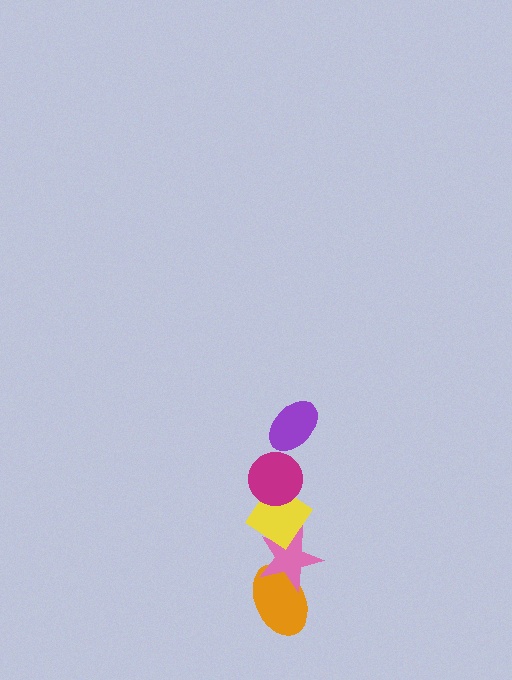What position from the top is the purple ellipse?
The purple ellipse is 1st from the top.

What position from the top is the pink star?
The pink star is 4th from the top.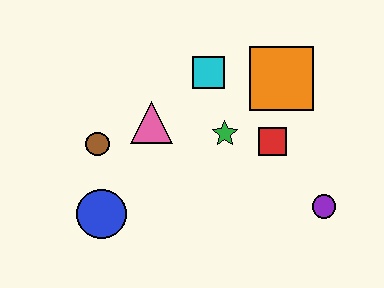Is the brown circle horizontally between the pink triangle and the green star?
No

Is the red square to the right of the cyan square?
Yes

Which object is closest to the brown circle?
The pink triangle is closest to the brown circle.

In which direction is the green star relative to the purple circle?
The green star is to the left of the purple circle.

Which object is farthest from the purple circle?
The brown circle is farthest from the purple circle.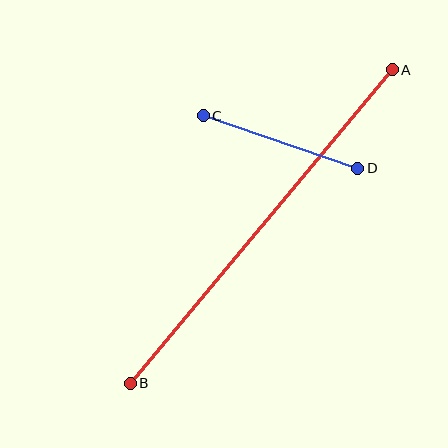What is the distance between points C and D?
The distance is approximately 163 pixels.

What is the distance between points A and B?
The distance is approximately 409 pixels.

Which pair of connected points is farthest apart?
Points A and B are farthest apart.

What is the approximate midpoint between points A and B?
The midpoint is at approximately (261, 226) pixels.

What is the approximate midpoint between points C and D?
The midpoint is at approximately (280, 142) pixels.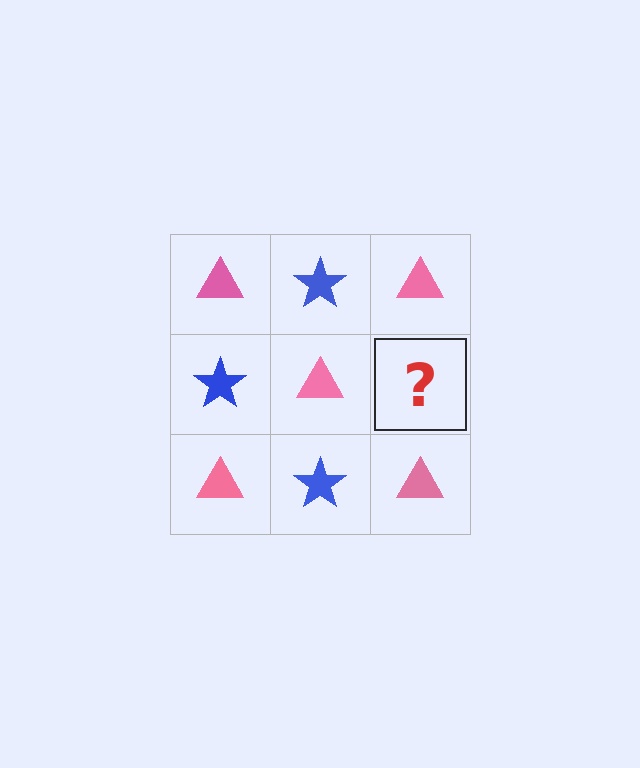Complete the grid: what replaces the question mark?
The question mark should be replaced with a blue star.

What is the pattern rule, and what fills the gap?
The rule is that it alternates pink triangle and blue star in a checkerboard pattern. The gap should be filled with a blue star.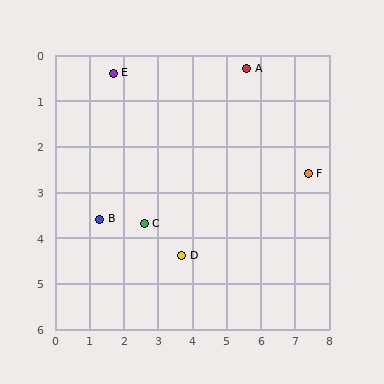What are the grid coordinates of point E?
Point E is at approximately (1.7, 0.4).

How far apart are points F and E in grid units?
Points F and E are about 6.1 grid units apart.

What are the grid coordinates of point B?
Point B is at approximately (1.3, 3.6).